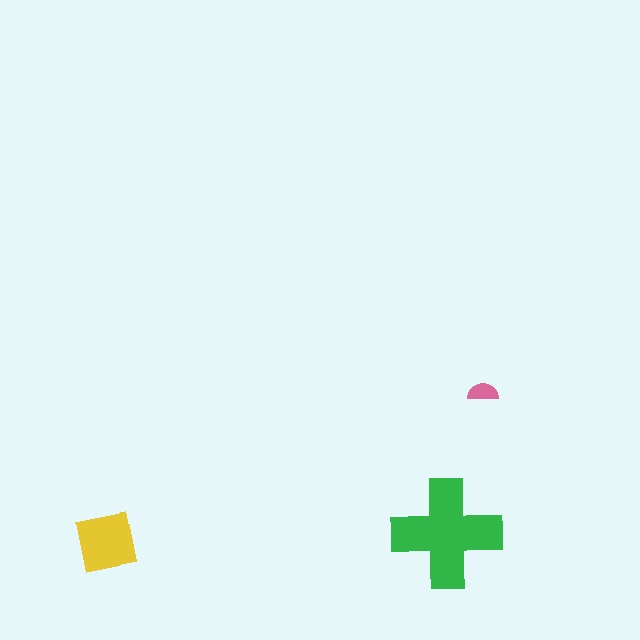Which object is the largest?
The green cross.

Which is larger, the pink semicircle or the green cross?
The green cross.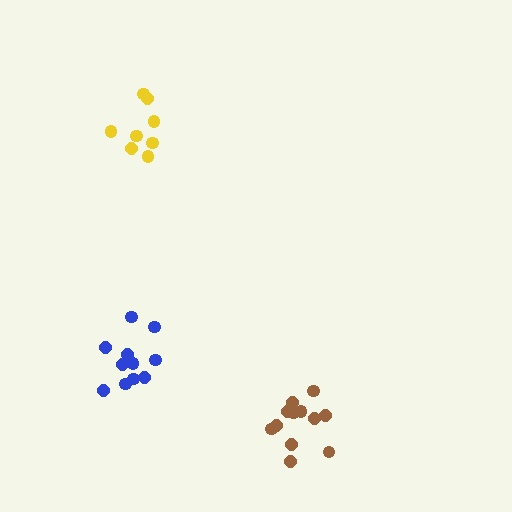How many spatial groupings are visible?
There are 3 spatial groupings.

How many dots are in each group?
Group 1: 12 dots, Group 2: 8 dots, Group 3: 12 dots (32 total).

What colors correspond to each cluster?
The clusters are colored: brown, yellow, blue.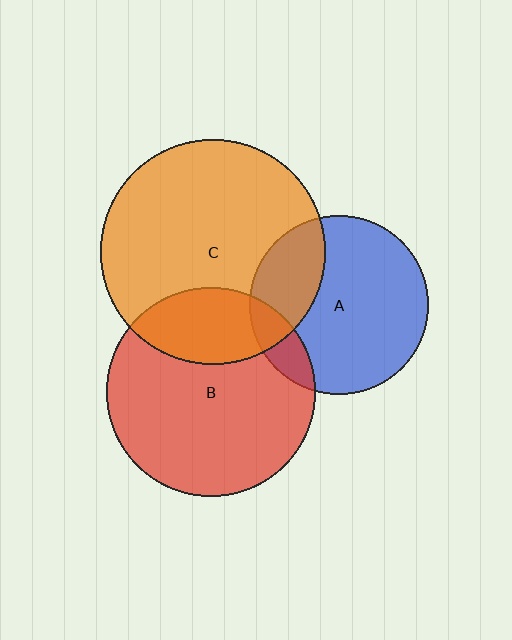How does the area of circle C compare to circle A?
Approximately 1.6 times.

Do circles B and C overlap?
Yes.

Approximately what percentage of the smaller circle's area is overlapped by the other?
Approximately 25%.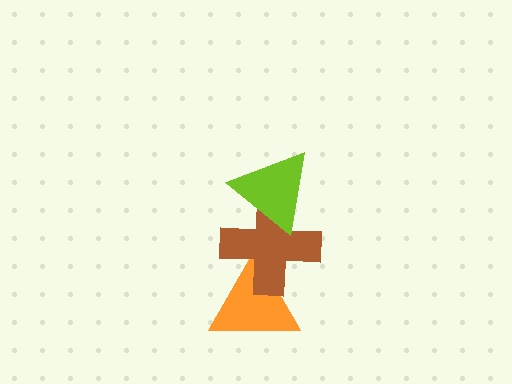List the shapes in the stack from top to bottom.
From top to bottom: the lime triangle, the brown cross, the orange triangle.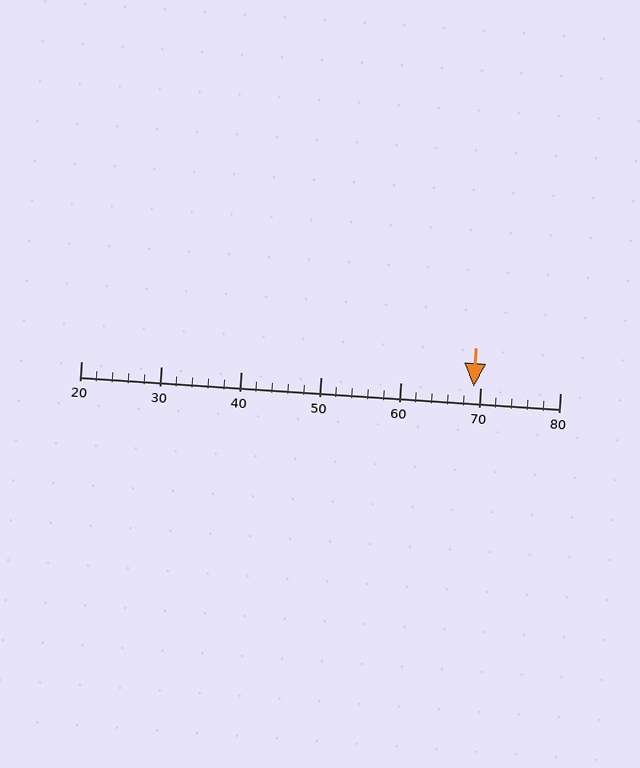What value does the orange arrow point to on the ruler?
The orange arrow points to approximately 69.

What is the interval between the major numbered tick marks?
The major tick marks are spaced 10 units apart.